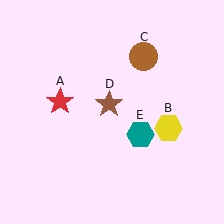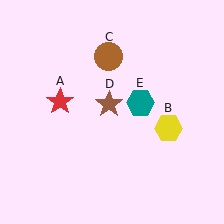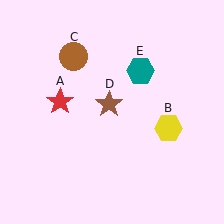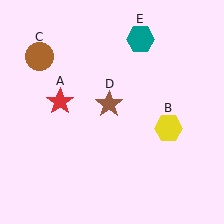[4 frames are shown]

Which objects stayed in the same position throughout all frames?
Red star (object A) and yellow hexagon (object B) and brown star (object D) remained stationary.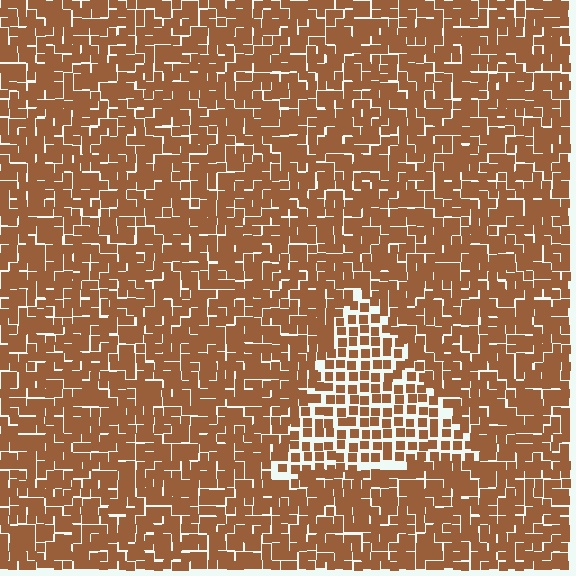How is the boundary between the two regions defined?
The boundary is defined by a change in element density (approximately 1.6x ratio). All elements are the same color, size, and shape.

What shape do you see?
I see a triangle.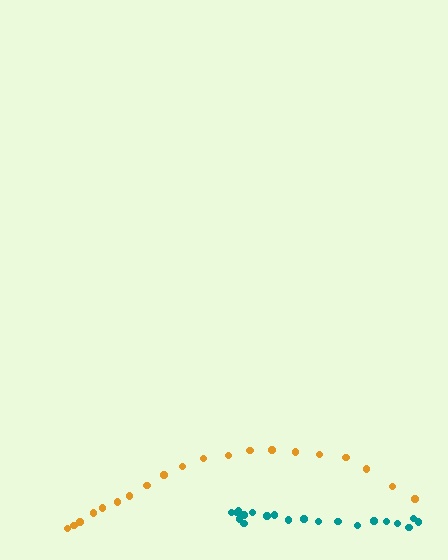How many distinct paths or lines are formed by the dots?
There are 2 distinct paths.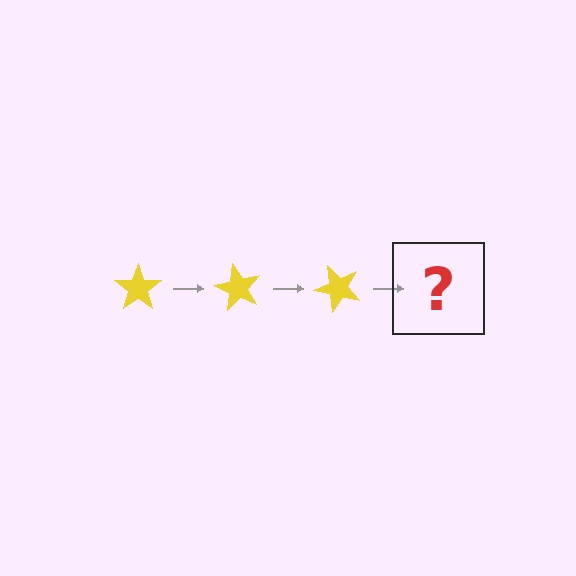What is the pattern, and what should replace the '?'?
The pattern is that the star rotates 60 degrees each step. The '?' should be a yellow star rotated 180 degrees.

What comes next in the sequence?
The next element should be a yellow star rotated 180 degrees.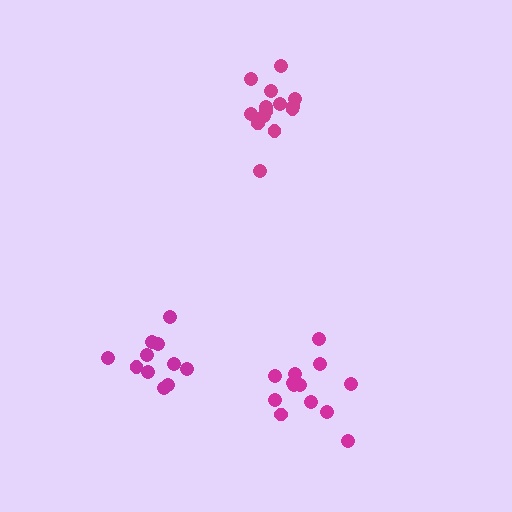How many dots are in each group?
Group 1: 11 dots, Group 2: 13 dots, Group 3: 14 dots (38 total).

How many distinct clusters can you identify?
There are 3 distinct clusters.